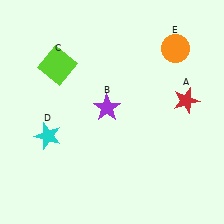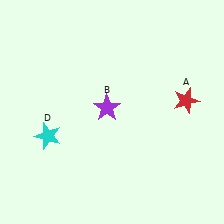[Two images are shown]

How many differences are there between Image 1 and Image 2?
There are 2 differences between the two images.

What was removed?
The orange circle (E), the lime square (C) were removed in Image 2.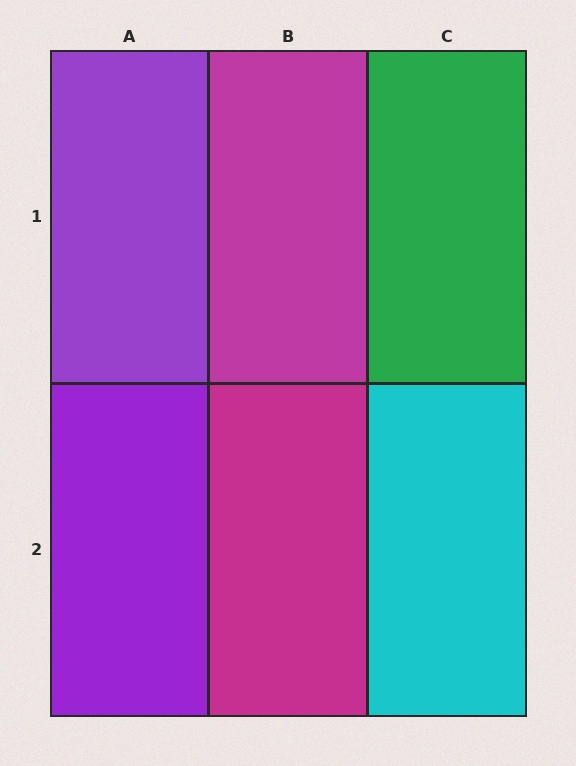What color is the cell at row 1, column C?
Green.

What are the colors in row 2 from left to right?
Purple, magenta, cyan.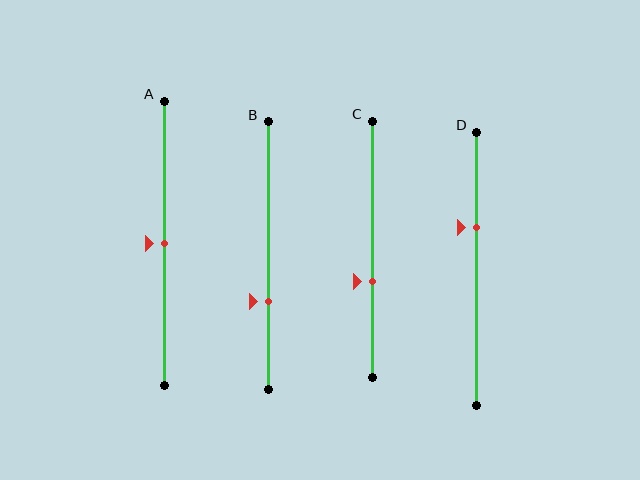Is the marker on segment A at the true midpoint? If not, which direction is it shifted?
Yes, the marker on segment A is at the true midpoint.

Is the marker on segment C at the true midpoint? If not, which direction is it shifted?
No, the marker on segment C is shifted downward by about 12% of the segment length.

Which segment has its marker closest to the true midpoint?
Segment A has its marker closest to the true midpoint.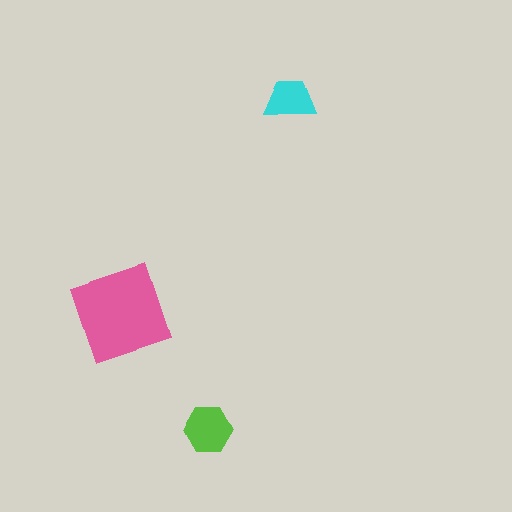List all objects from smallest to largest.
The cyan trapezoid, the lime hexagon, the pink diamond.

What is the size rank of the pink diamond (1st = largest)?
1st.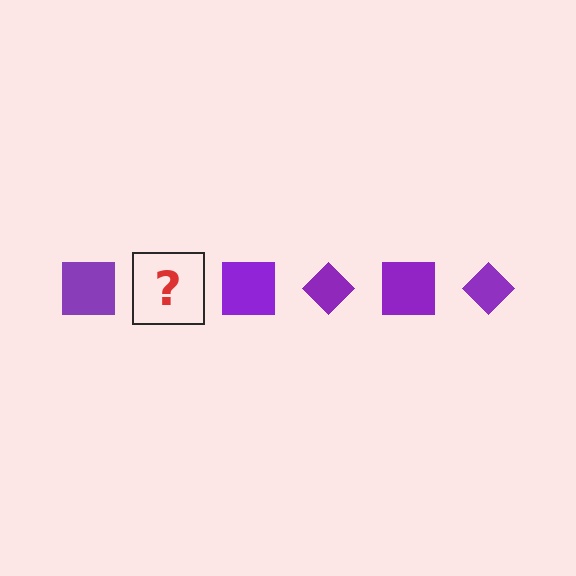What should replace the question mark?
The question mark should be replaced with a purple diamond.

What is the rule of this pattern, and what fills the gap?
The rule is that the pattern cycles through square, diamond shapes in purple. The gap should be filled with a purple diamond.